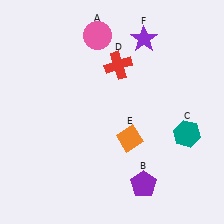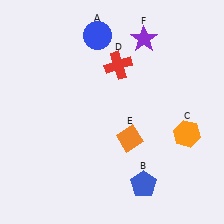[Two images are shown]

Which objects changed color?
A changed from pink to blue. B changed from purple to blue. C changed from teal to orange.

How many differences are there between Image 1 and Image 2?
There are 3 differences between the two images.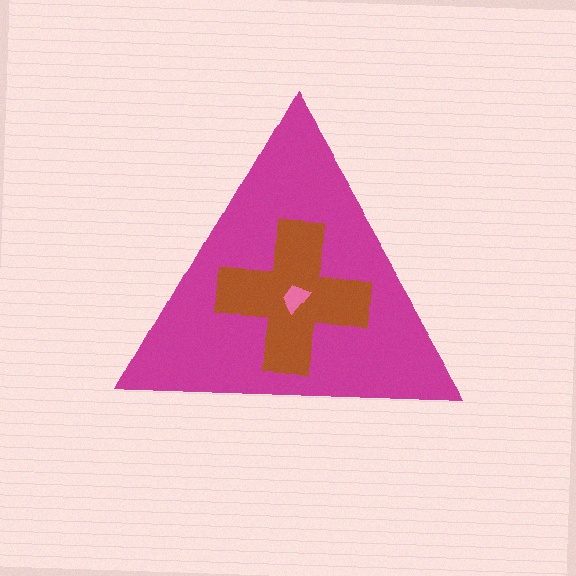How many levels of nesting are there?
3.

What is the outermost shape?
The magenta triangle.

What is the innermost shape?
The pink trapezoid.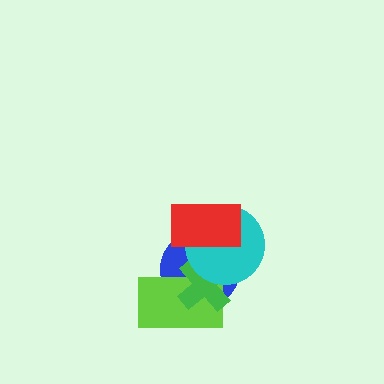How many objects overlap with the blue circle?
4 objects overlap with the blue circle.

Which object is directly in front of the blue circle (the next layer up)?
The lime rectangle is directly in front of the blue circle.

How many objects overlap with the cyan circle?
4 objects overlap with the cyan circle.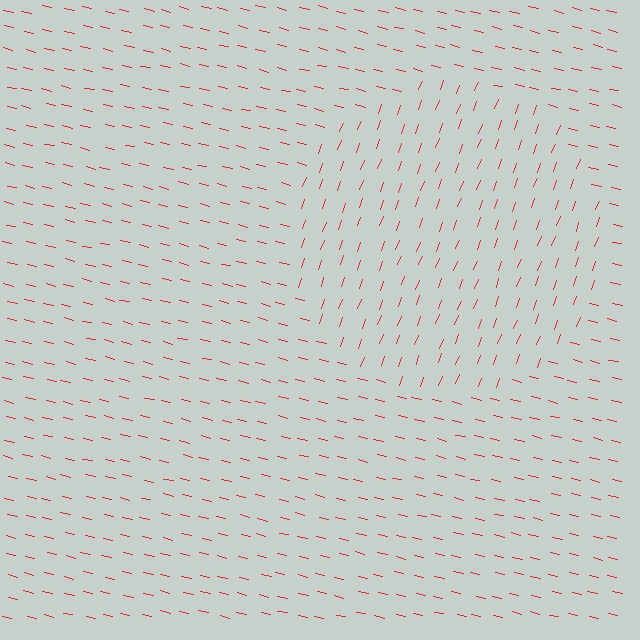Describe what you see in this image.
The image is filled with small red line segments. A circle region in the image has lines oriented differently from the surrounding lines, creating a visible texture boundary.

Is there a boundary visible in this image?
Yes, there is a texture boundary formed by a change in line orientation.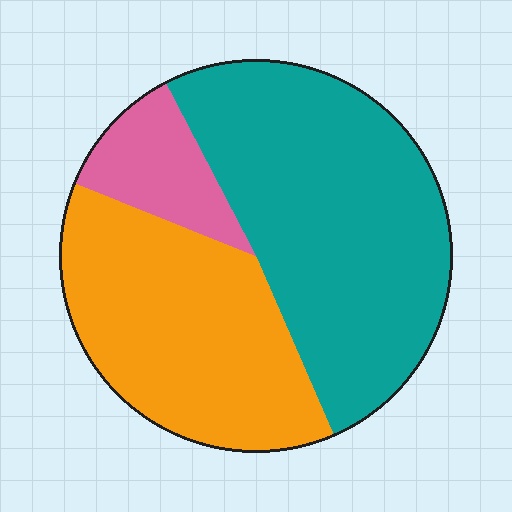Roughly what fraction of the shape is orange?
Orange covers roughly 40% of the shape.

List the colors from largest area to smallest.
From largest to smallest: teal, orange, pink.